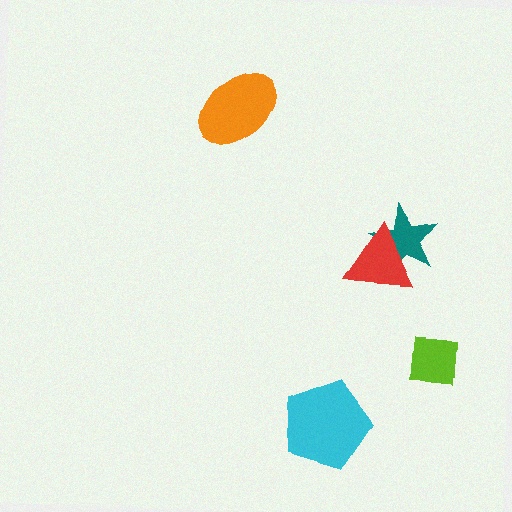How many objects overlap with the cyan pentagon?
0 objects overlap with the cyan pentagon.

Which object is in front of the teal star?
The red triangle is in front of the teal star.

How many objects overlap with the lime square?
0 objects overlap with the lime square.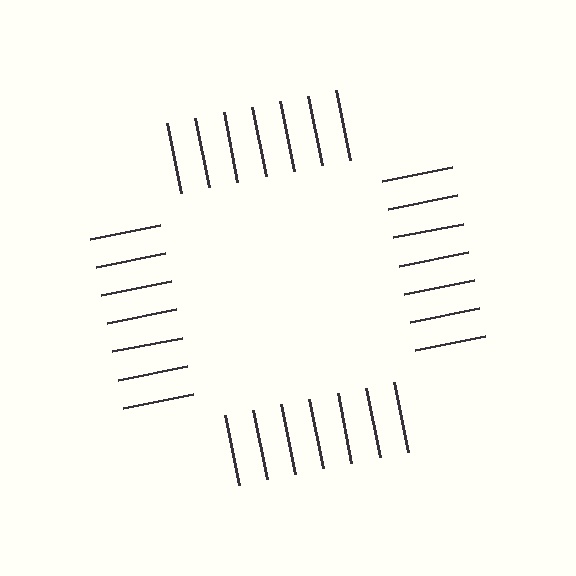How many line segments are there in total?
28 — 7 along each of the 4 edges.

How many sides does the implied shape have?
4 sides — the line-ends trace a square.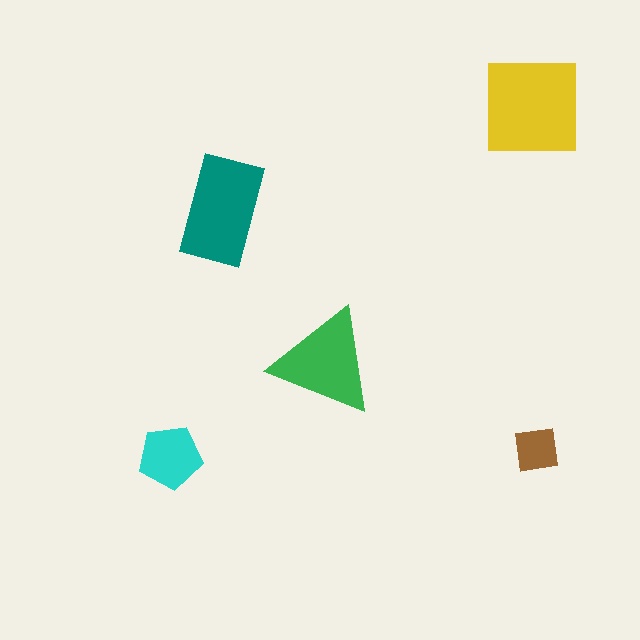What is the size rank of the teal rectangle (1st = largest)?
2nd.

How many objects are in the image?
There are 5 objects in the image.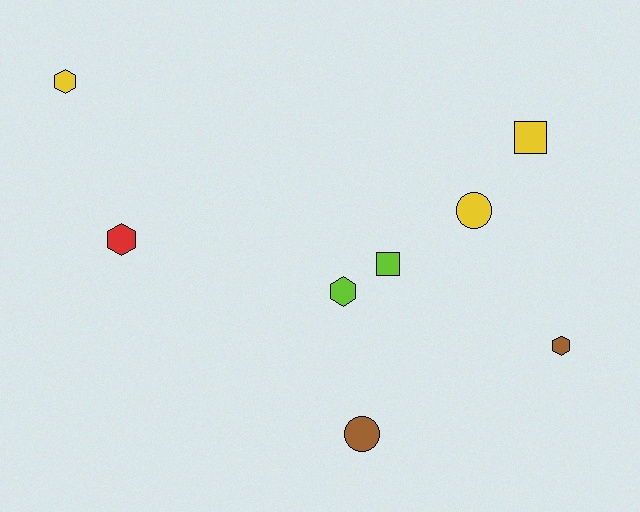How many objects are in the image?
There are 8 objects.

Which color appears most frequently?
Yellow, with 3 objects.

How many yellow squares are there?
There is 1 yellow square.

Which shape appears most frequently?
Hexagon, with 4 objects.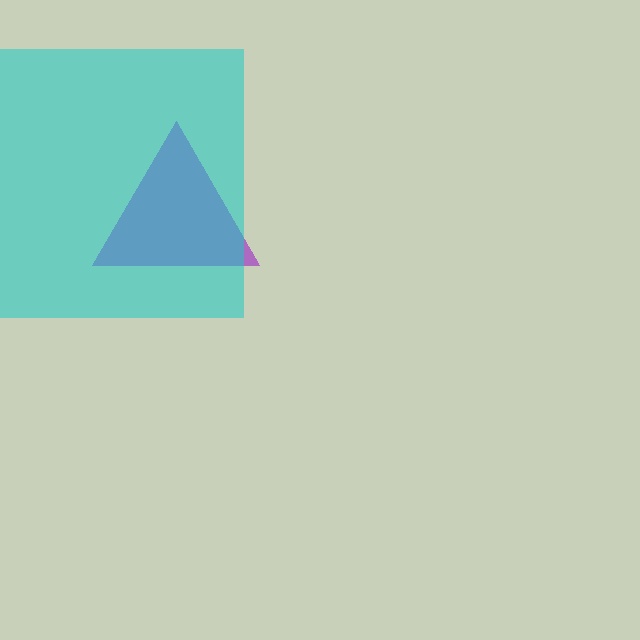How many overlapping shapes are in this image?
There are 2 overlapping shapes in the image.